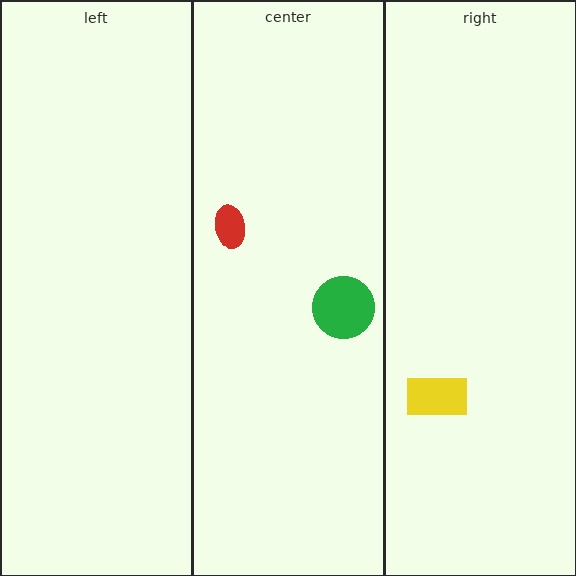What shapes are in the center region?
The red ellipse, the green circle.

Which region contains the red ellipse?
The center region.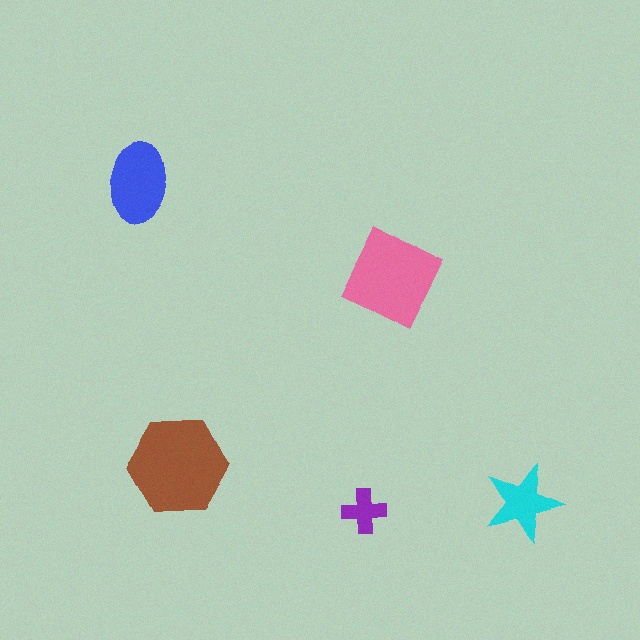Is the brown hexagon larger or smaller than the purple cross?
Larger.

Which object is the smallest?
The purple cross.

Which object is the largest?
The brown hexagon.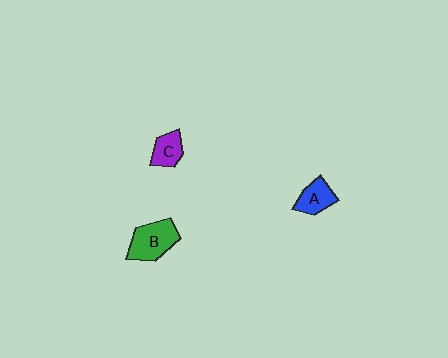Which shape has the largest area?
Shape B (green).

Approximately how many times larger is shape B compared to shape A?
Approximately 1.5 times.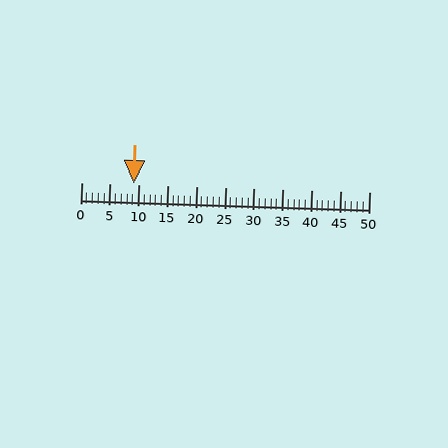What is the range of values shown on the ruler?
The ruler shows values from 0 to 50.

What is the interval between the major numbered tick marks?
The major tick marks are spaced 5 units apart.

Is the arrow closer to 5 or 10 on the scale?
The arrow is closer to 10.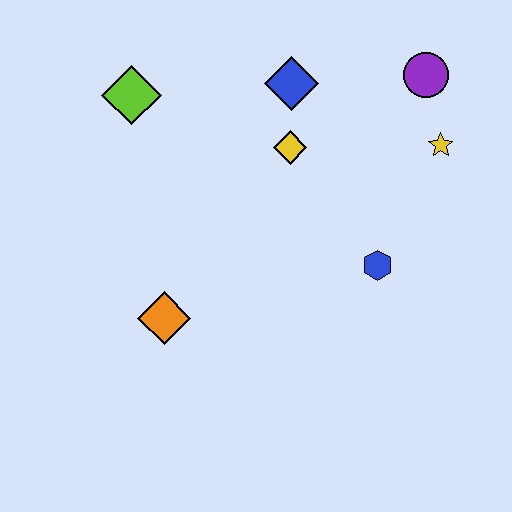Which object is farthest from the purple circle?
The orange diamond is farthest from the purple circle.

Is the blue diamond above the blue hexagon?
Yes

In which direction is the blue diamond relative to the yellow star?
The blue diamond is to the left of the yellow star.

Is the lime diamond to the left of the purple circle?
Yes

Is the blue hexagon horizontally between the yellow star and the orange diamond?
Yes